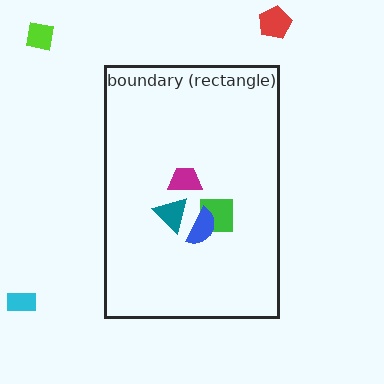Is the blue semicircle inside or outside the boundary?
Inside.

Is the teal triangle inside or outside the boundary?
Inside.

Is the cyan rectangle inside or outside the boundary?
Outside.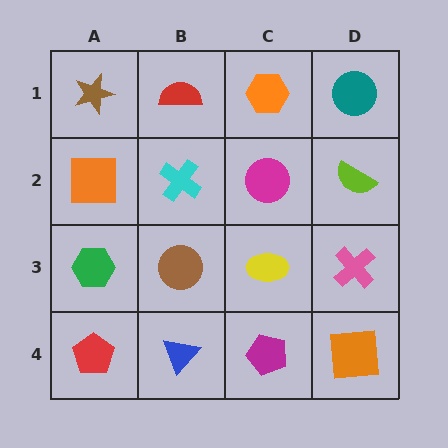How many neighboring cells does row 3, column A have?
3.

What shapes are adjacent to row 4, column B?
A brown circle (row 3, column B), a red pentagon (row 4, column A), a magenta pentagon (row 4, column C).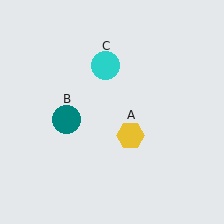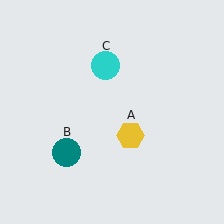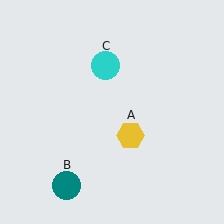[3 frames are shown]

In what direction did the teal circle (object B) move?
The teal circle (object B) moved down.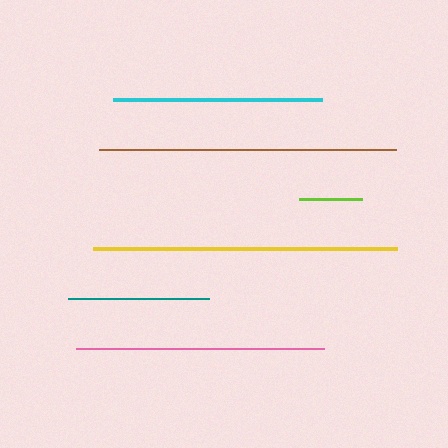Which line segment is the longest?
The yellow line is the longest at approximately 305 pixels.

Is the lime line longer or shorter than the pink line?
The pink line is longer than the lime line.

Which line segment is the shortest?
The lime line is the shortest at approximately 63 pixels.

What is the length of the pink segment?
The pink segment is approximately 248 pixels long.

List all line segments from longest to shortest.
From longest to shortest: yellow, brown, pink, cyan, teal, lime.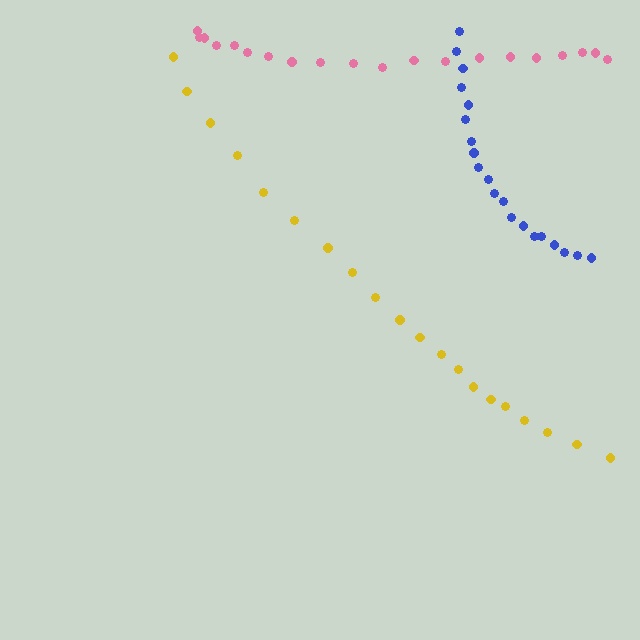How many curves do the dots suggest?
There are 3 distinct paths.